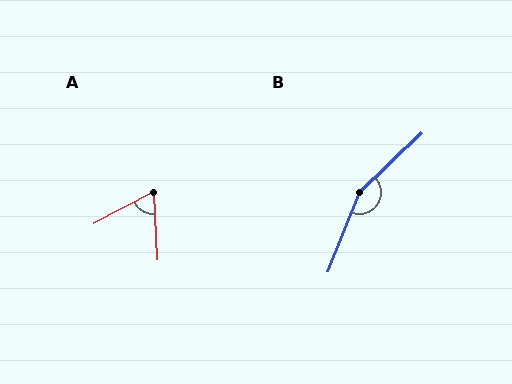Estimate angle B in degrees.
Approximately 155 degrees.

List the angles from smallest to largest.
A (65°), B (155°).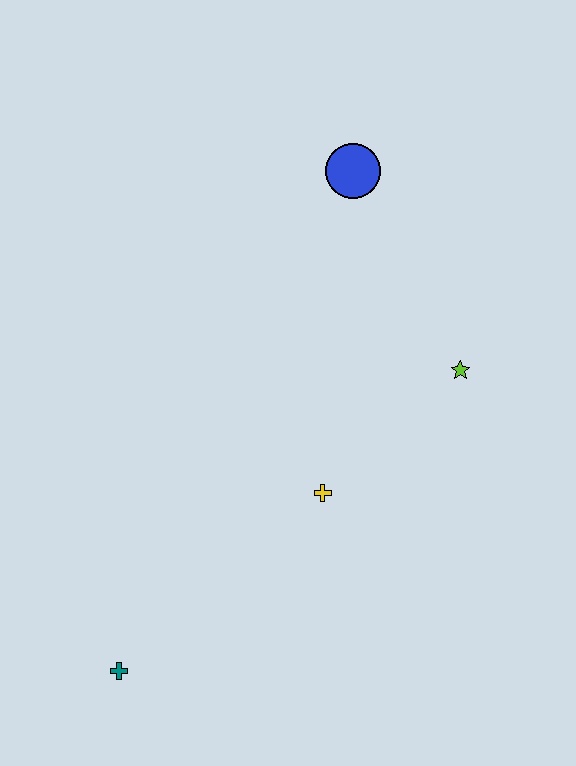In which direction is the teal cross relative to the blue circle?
The teal cross is below the blue circle.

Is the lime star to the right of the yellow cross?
Yes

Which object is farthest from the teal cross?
The blue circle is farthest from the teal cross.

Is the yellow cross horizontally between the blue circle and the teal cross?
Yes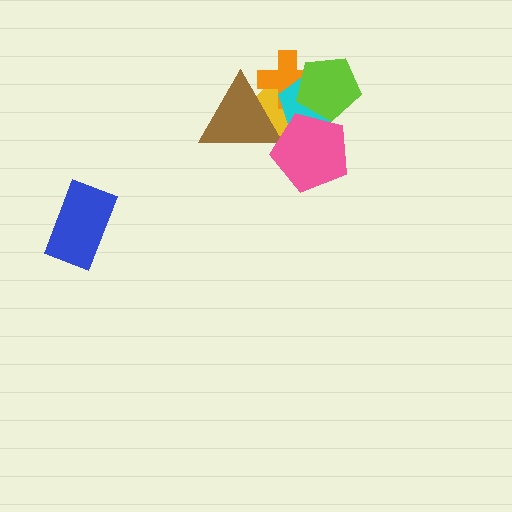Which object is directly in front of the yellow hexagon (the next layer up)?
The orange cross is directly in front of the yellow hexagon.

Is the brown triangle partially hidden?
Yes, it is partially covered by another shape.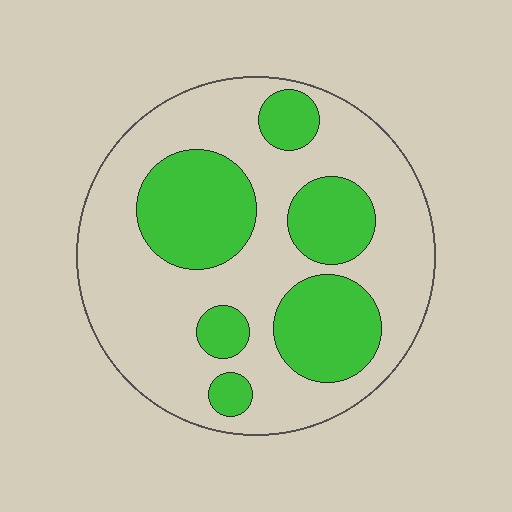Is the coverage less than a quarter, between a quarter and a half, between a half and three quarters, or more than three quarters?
Between a quarter and a half.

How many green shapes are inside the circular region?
6.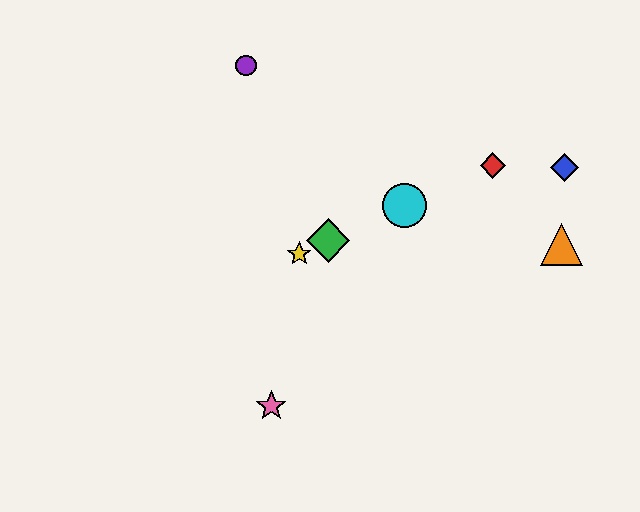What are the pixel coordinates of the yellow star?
The yellow star is at (299, 254).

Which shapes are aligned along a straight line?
The red diamond, the green diamond, the yellow star, the cyan circle are aligned along a straight line.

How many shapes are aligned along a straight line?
4 shapes (the red diamond, the green diamond, the yellow star, the cyan circle) are aligned along a straight line.